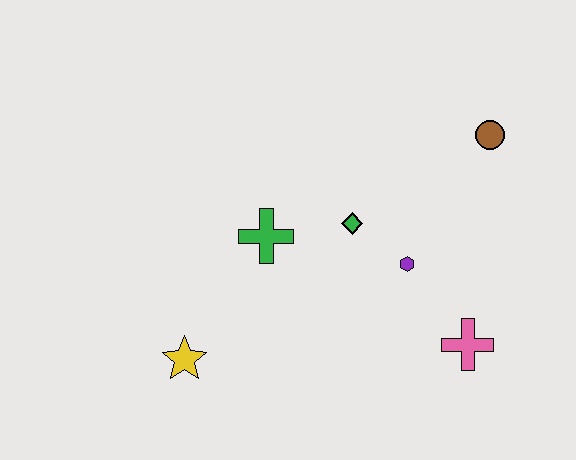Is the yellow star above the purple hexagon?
No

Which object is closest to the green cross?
The green diamond is closest to the green cross.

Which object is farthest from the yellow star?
The brown circle is farthest from the yellow star.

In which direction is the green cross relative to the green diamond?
The green cross is to the left of the green diamond.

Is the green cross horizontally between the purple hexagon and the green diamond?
No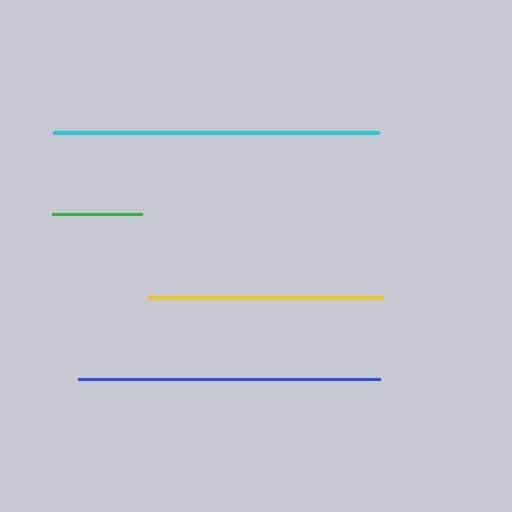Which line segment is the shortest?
The green line is the shortest at approximately 90 pixels.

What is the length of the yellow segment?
The yellow segment is approximately 235 pixels long.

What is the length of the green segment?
The green segment is approximately 90 pixels long.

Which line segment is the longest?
The cyan line is the longest at approximately 326 pixels.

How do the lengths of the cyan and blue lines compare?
The cyan and blue lines are approximately the same length.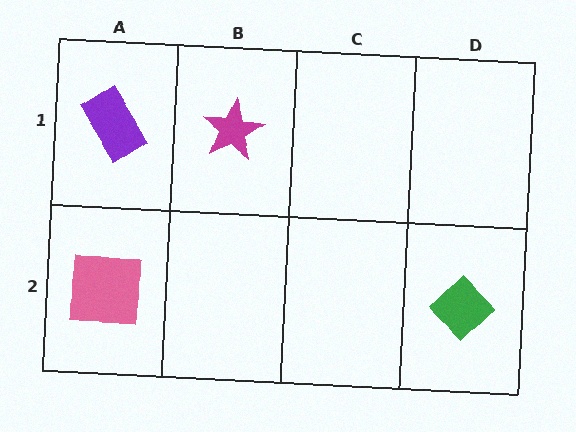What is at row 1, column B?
A magenta star.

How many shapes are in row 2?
2 shapes.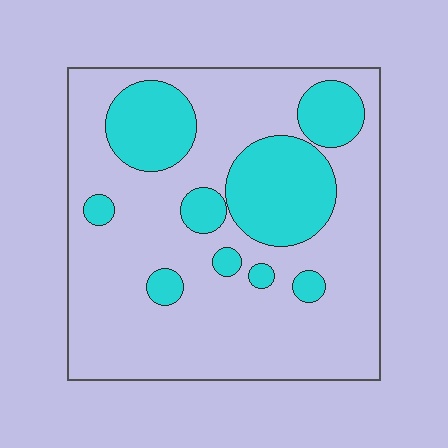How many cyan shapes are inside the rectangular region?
9.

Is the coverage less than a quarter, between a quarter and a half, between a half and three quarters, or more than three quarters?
Between a quarter and a half.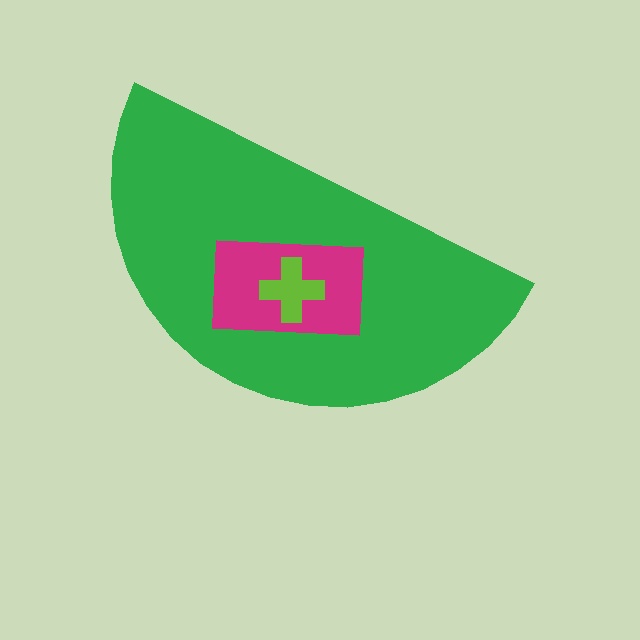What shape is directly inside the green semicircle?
The magenta rectangle.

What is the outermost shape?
The green semicircle.